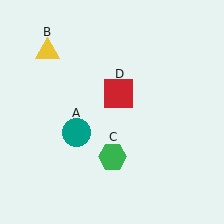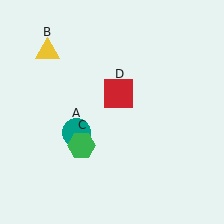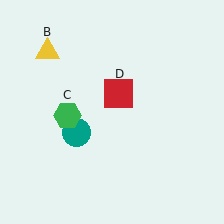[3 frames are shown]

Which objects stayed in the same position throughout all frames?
Teal circle (object A) and yellow triangle (object B) and red square (object D) remained stationary.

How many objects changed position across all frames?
1 object changed position: green hexagon (object C).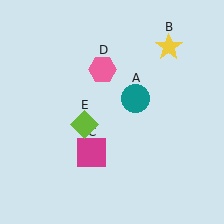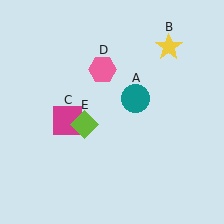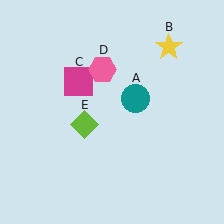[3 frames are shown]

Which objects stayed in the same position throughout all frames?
Teal circle (object A) and yellow star (object B) and pink hexagon (object D) and lime diamond (object E) remained stationary.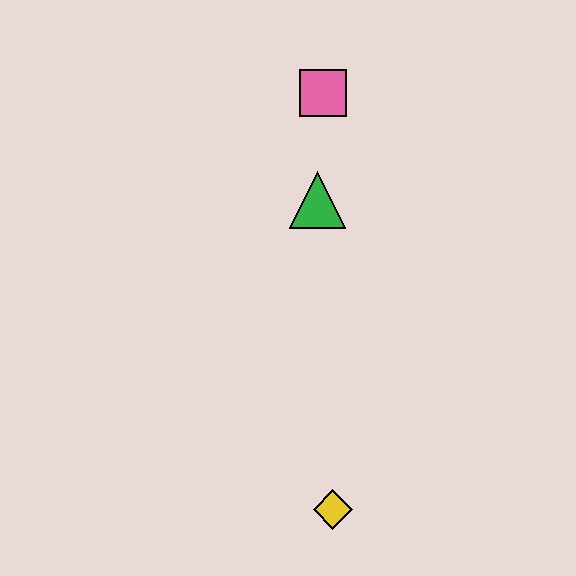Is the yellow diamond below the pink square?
Yes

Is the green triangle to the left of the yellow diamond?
Yes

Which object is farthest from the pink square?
The yellow diamond is farthest from the pink square.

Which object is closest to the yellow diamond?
The green triangle is closest to the yellow diamond.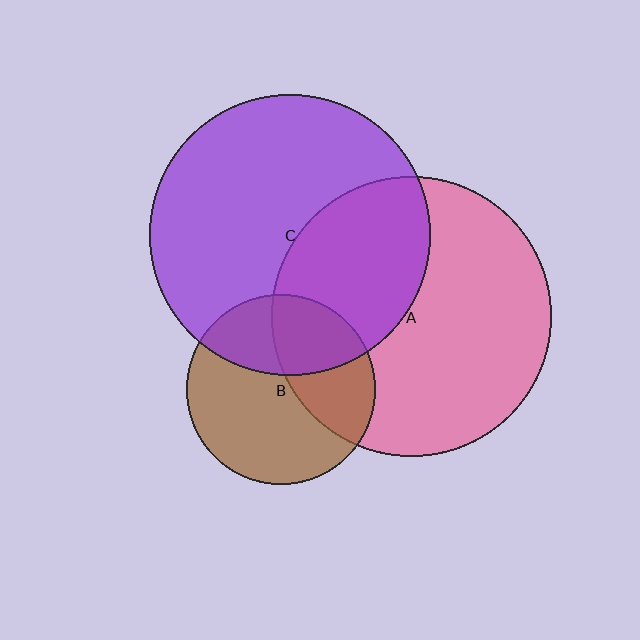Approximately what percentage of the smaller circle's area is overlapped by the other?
Approximately 35%.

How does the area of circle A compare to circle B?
Approximately 2.2 times.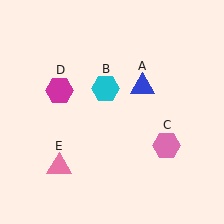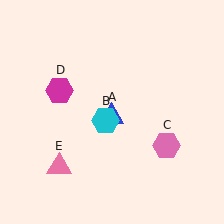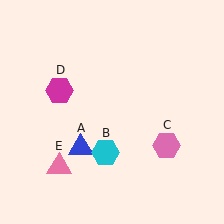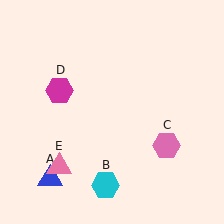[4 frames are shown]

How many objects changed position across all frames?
2 objects changed position: blue triangle (object A), cyan hexagon (object B).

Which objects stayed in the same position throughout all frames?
Pink hexagon (object C) and magenta hexagon (object D) and pink triangle (object E) remained stationary.